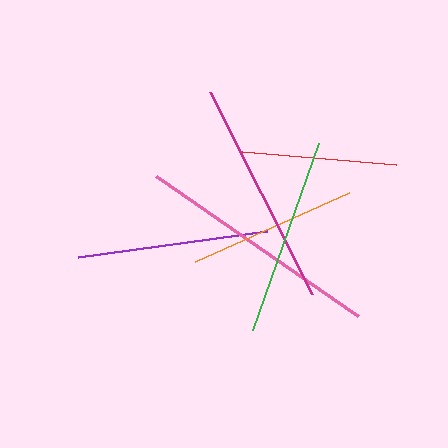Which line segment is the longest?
The pink line is the longest at approximately 246 pixels.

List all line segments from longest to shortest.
From longest to shortest: pink, magenta, green, purple, orange, red.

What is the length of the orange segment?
The orange segment is approximately 169 pixels long.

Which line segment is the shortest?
The red line is the shortest at approximately 155 pixels.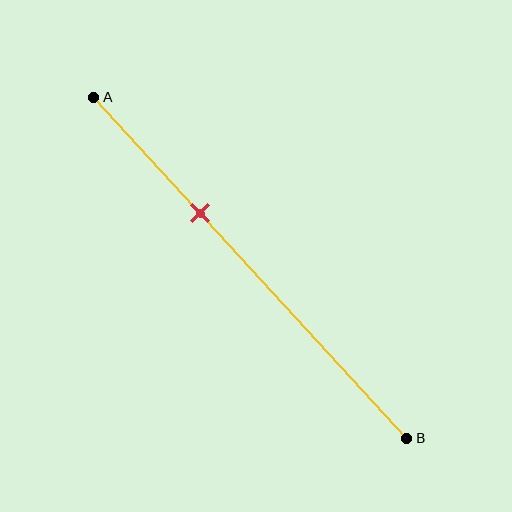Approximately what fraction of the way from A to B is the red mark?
The red mark is approximately 35% of the way from A to B.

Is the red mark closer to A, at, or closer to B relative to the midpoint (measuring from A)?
The red mark is closer to point A than the midpoint of segment AB.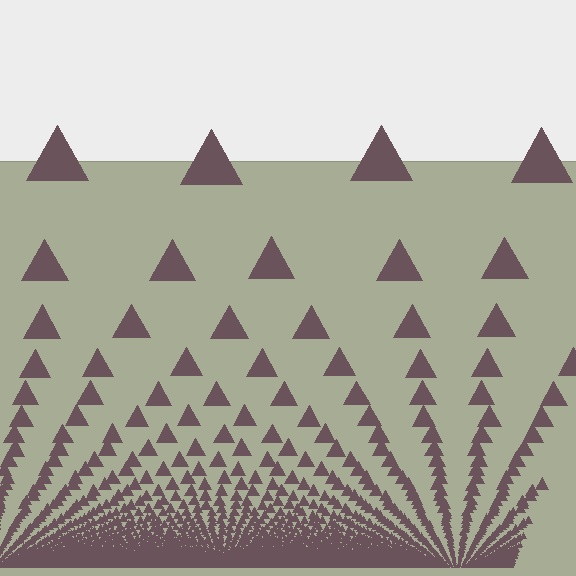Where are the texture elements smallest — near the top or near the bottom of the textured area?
Near the bottom.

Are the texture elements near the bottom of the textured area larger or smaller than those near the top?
Smaller. The gradient is inverted — elements near the bottom are smaller and denser.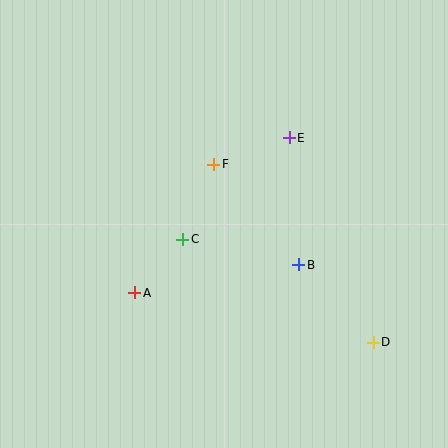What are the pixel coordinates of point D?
Point D is at (373, 342).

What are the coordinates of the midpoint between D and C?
The midpoint between D and C is at (278, 291).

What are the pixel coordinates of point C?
Point C is at (183, 239).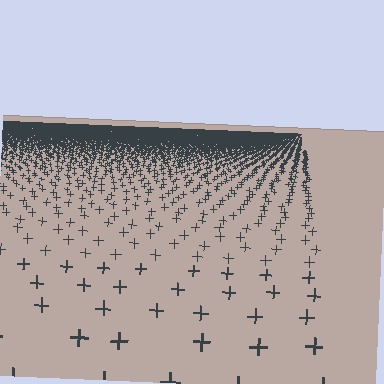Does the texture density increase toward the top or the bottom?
Density increases toward the top.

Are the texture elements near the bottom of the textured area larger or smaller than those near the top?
Larger. Near the bottom, elements are closer to the viewer and appear at a bigger on-screen size.